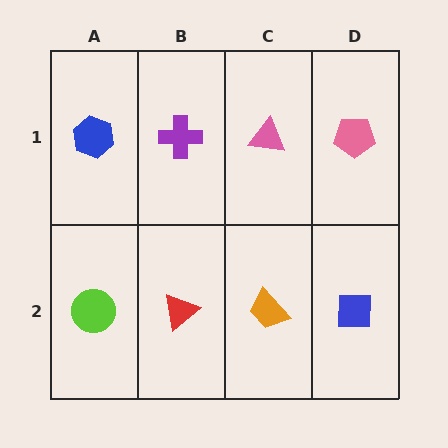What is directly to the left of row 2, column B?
A lime circle.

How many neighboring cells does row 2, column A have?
2.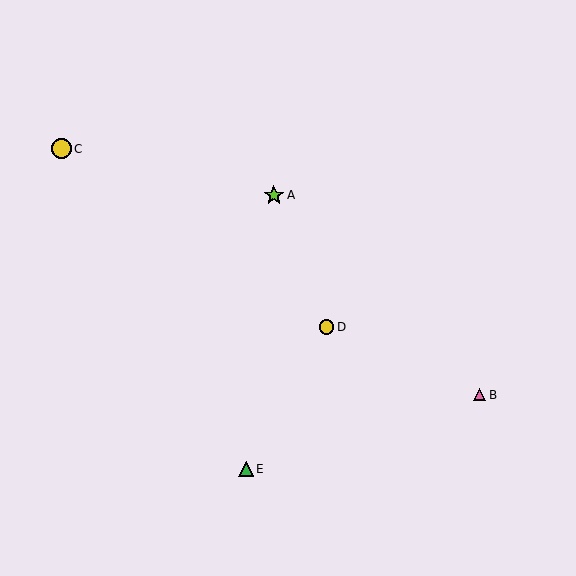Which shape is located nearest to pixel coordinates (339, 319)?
The yellow circle (labeled D) at (327, 327) is nearest to that location.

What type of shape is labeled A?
Shape A is a lime star.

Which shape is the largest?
The yellow circle (labeled C) is the largest.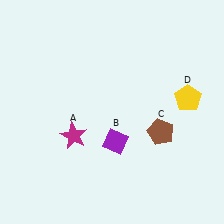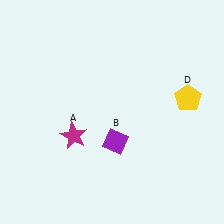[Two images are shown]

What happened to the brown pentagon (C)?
The brown pentagon (C) was removed in Image 2. It was in the bottom-right area of Image 1.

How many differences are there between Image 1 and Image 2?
There is 1 difference between the two images.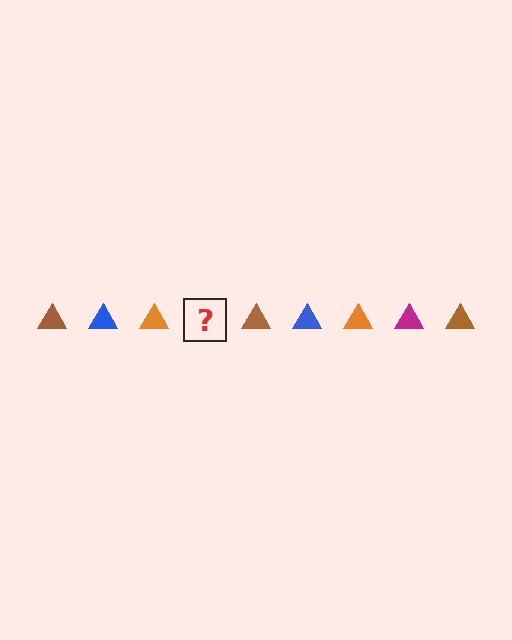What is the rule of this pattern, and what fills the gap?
The rule is that the pattern cycles through brown, blue, orange, magenta triangles. The gap should be filled with a magenta triangle.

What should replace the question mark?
The question mark should be replaced with a magenta triangle.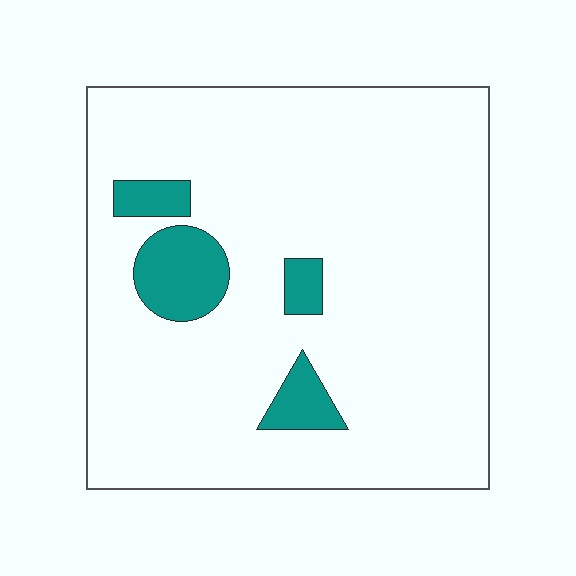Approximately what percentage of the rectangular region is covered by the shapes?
Approximately 10%.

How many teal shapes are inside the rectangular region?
4.